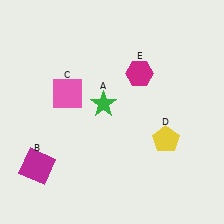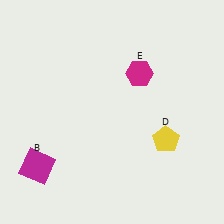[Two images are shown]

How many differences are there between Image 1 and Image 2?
There are 2 differences between the two images.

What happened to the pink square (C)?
The pink square (C) was removed in Image 2. It was in the top-left area of Image 1.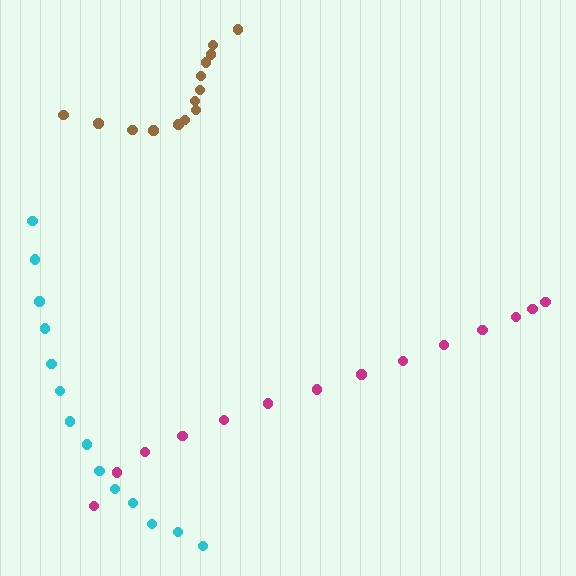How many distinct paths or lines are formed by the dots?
There are 3 distinct paths.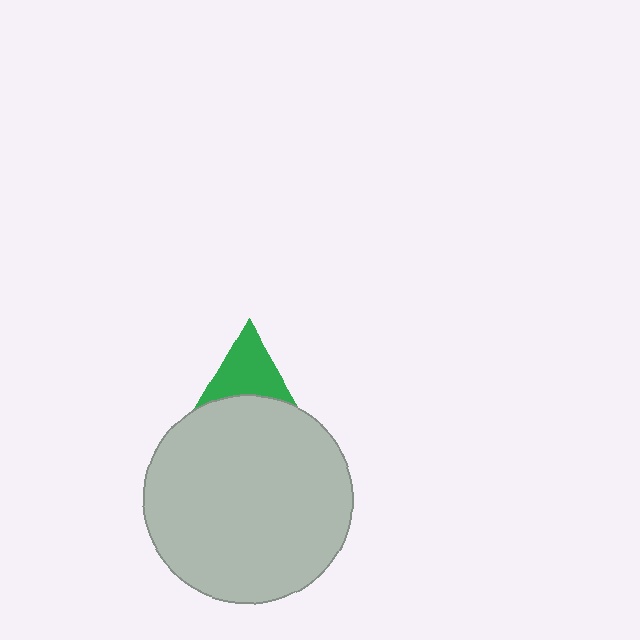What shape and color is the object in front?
The object in front is a light gray circle.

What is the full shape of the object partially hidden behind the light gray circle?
The partially hidden object is a green triangle.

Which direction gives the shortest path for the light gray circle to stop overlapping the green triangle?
Moving down gives the shortest separation.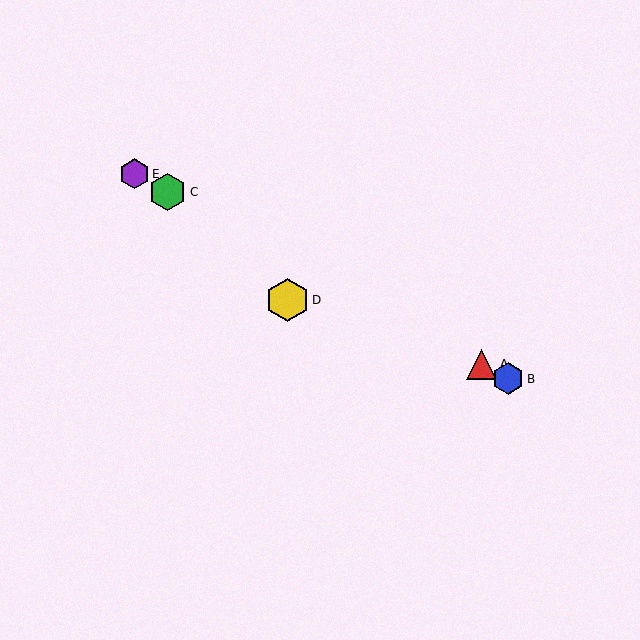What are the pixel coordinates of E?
Object E is at (134, 174).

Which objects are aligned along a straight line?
Objects A, B, C, E are aligned along a straight line.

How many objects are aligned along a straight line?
4 objects (A, B, C, E) are aligned along a straight line.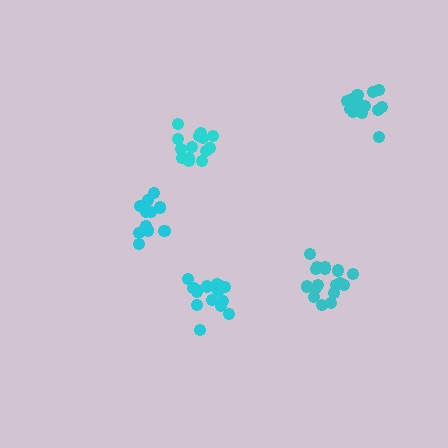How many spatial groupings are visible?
There are 5 spatial groupings.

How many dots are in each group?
Group 1: 15 dots, Group 2: 15 dots, Group 3: 13 dots, Group 4: 17 dots, Group 5: 17 dots (77 total).